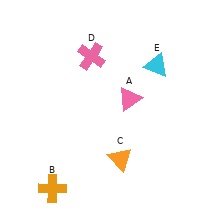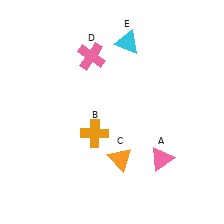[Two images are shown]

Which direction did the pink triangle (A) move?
The pink triangle (A) moved down.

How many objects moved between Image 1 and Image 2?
3 objects moved between the two images.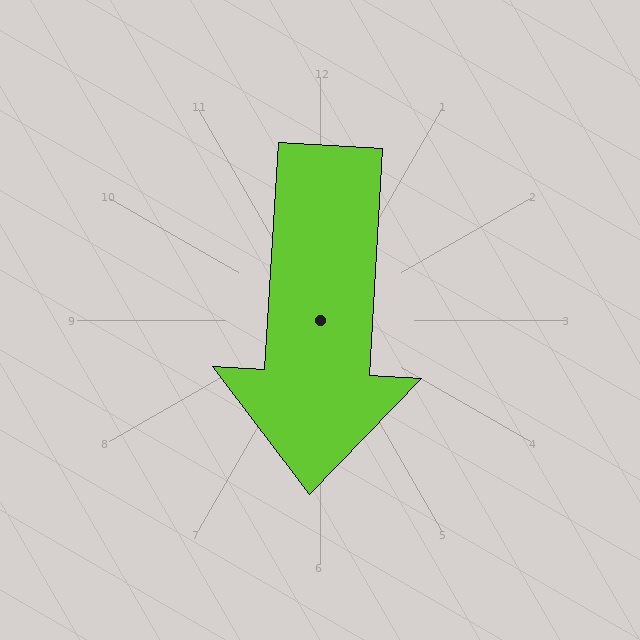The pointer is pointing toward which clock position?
Roughly 6 o'clock.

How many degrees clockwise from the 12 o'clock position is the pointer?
Approximately 183 degrees.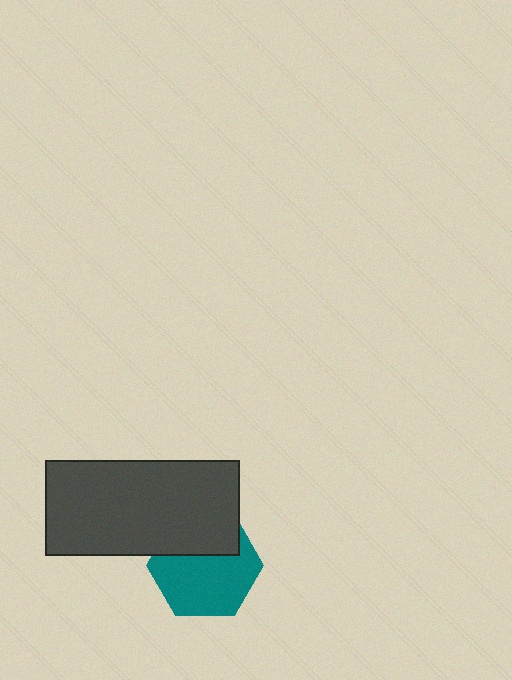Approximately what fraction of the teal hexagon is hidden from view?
Roughly 35% of the teal hexagon is hidden behind the dark gray rectangle.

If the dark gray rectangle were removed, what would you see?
You would see the complete teal hexagon.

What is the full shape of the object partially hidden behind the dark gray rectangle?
The partially hidden object is a teal hexagon.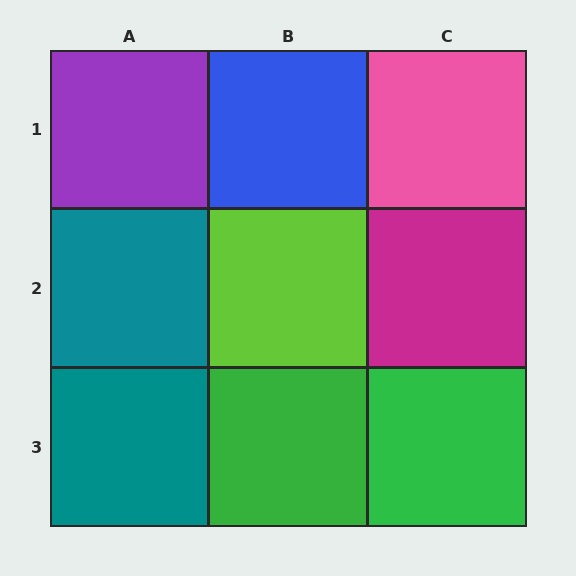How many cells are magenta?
1 cell is magenta.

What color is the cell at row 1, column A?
Purple.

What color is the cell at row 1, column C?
Pink.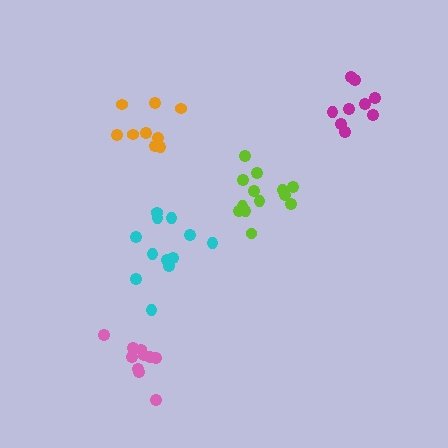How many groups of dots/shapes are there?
There are 5 groups.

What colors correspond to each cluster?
The clusters are colored: lime, cyan, orange, magenta, pink.